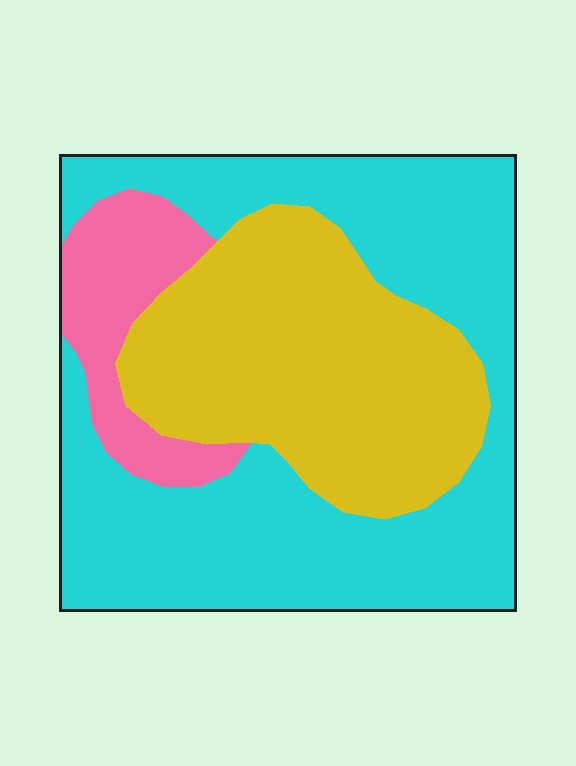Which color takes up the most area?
Cyan, at roughly 55%.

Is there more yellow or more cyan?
Cyan.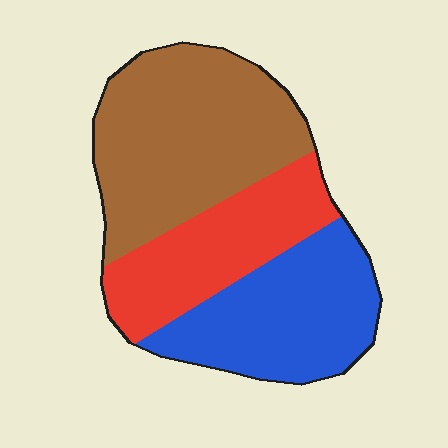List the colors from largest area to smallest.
From largest to smallest: brown, blue, red.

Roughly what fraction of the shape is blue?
Blue covers 31% of the shape.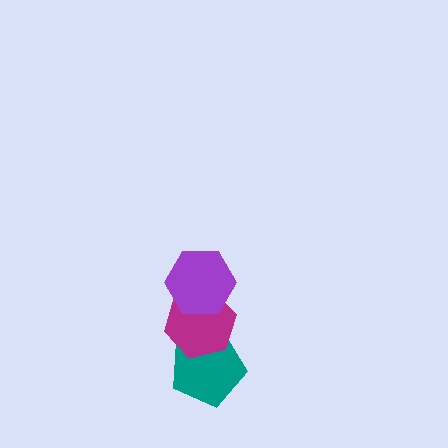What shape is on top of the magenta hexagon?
The purple hexagon is on top of the magenta hexagon.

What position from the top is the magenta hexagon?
The magenta hexagon is 2nd from the top.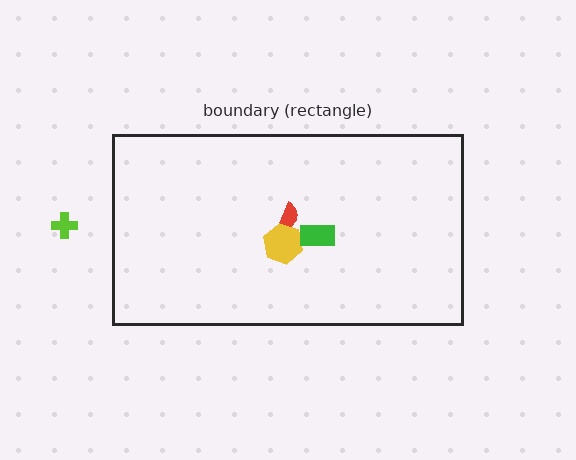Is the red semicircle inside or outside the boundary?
Inside.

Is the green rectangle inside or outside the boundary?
Inside.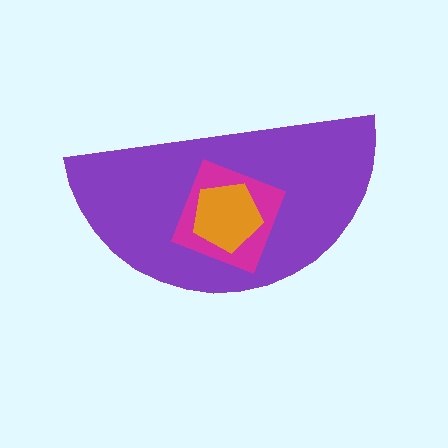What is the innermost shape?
The orange pentagon.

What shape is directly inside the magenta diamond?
The orange pentagon.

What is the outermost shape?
The purple semicircle.